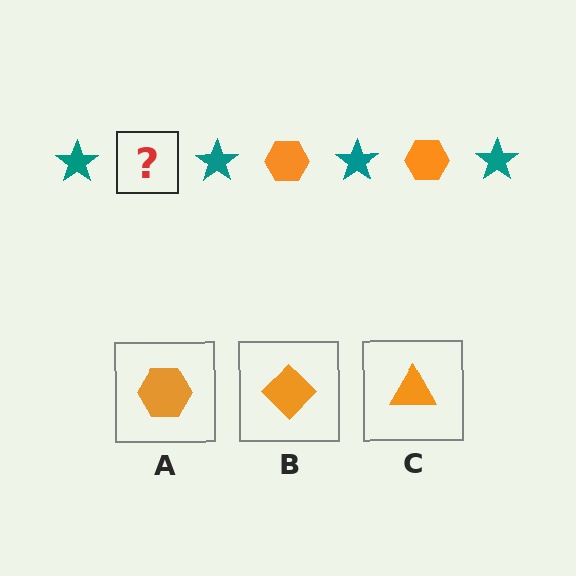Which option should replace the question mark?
Option A.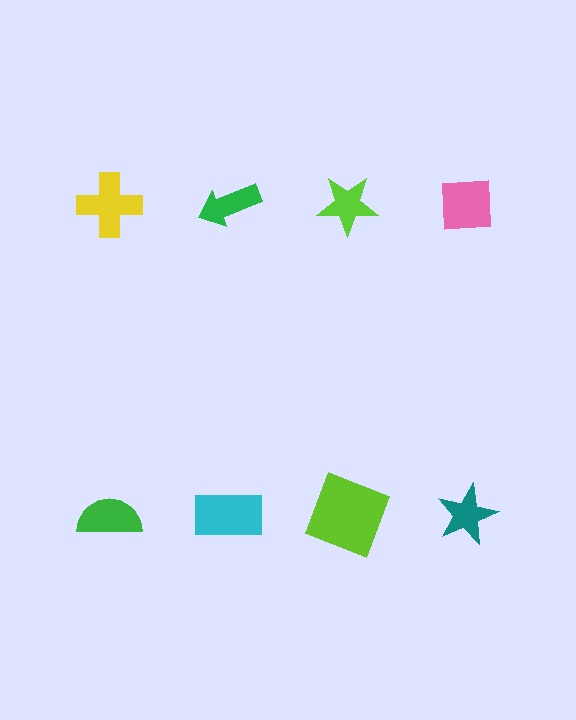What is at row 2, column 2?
A cyan rectangle.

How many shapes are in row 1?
4 shapes.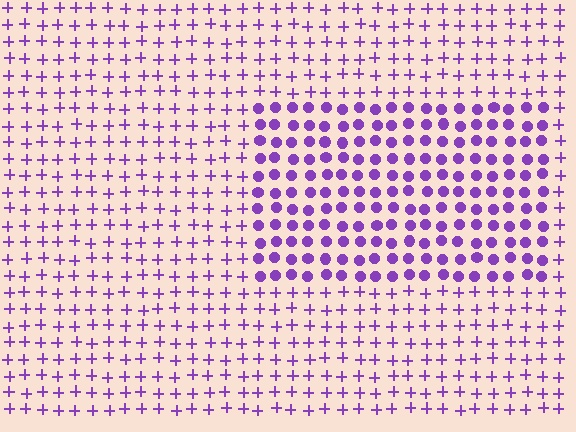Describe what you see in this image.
The image is filled with small purple elements arranged in a uniform grid. A rectangle-shaped region contains circles, while the surrounding area contains plus signs. The boundary is defined purely by the change in element shape.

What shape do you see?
I see a rectangle.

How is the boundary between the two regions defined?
The boundary is defined by a change in element shape: circles inside vs. plus signs outside. All elements share the same color and spacing.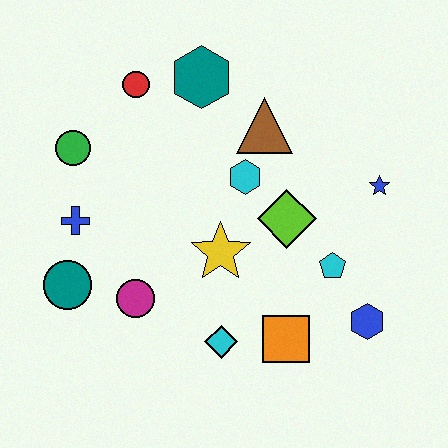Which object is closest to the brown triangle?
The cyan hexagon is closest to the brown triangle.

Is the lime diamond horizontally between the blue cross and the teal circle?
No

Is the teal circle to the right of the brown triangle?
No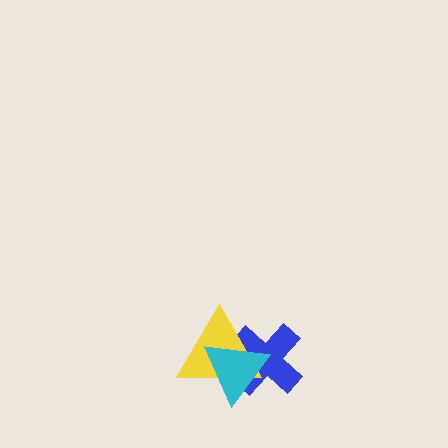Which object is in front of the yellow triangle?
The cyan triangle is in front of the yellow triangle.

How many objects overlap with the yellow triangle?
2 objects overlap with the yellow triangle.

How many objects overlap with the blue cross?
2 objects overlap with the blue cross.